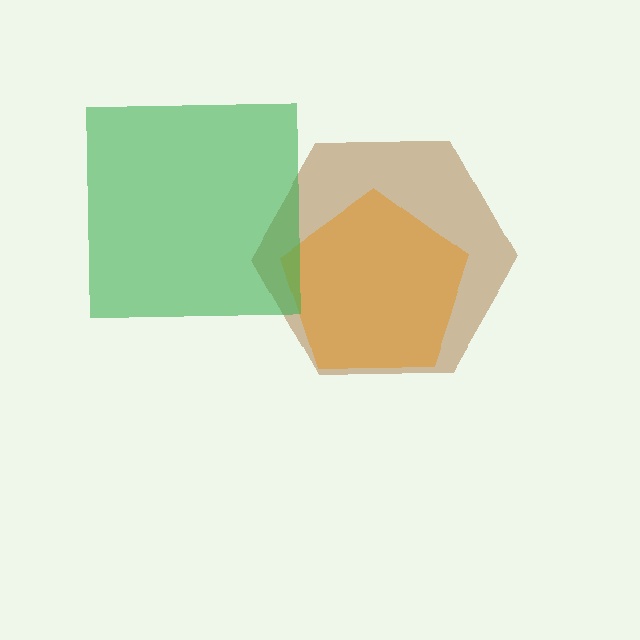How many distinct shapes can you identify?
There are 3 distinct shapes: a brown hexagon, an orange pentagon, a green square.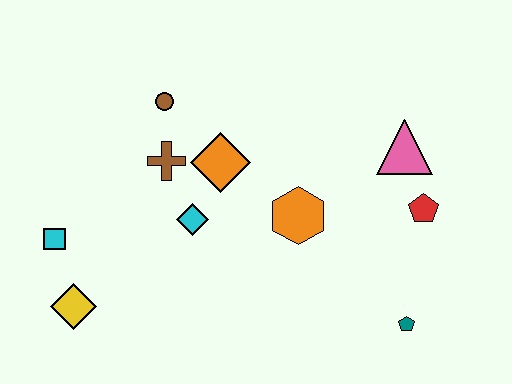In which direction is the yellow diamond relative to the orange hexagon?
The yellow diamond is to the left of the orange hexagon.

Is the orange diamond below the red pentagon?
No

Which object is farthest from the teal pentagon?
The cyan square is farthest from the teal pentagon.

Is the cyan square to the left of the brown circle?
Yes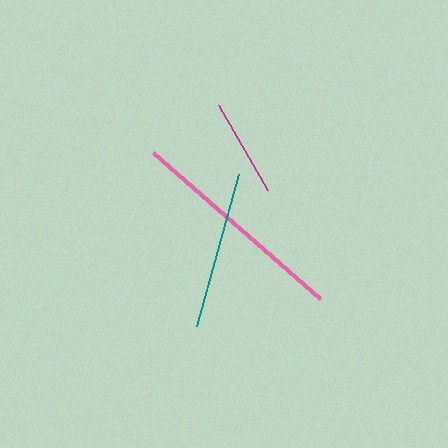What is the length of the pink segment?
The pink segment is approximately 221 pixels long.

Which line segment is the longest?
The pink line is the longest at approximately 221 pixels.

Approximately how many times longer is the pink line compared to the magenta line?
The pink line is approximately 2.3 times the length of the magenta line.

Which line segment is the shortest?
The magenta line is the shortest at approximately 98 pixels.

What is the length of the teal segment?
The teal segment is approximately 158 pixels long.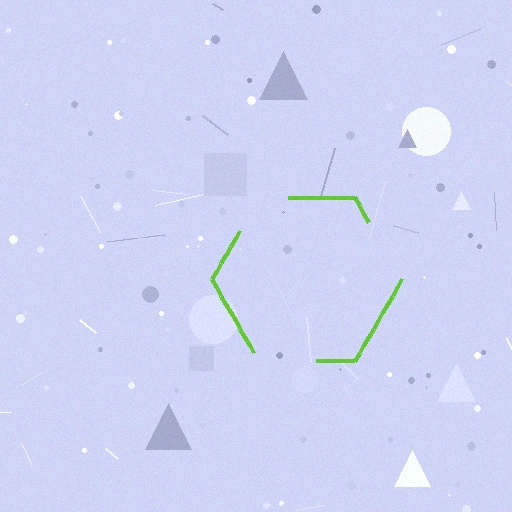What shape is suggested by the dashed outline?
The dashed outline suggests a hexagon.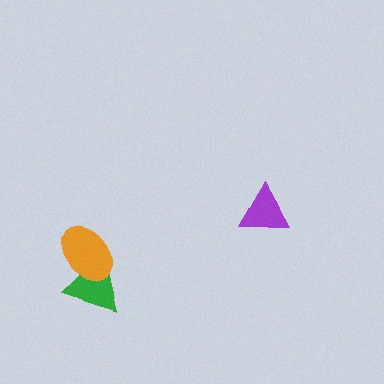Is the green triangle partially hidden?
Yes, it is partially covered by another shape.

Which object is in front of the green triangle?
The orange ellipse is in front of the green triangle.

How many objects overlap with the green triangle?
1 object overlaps with the green triangle.